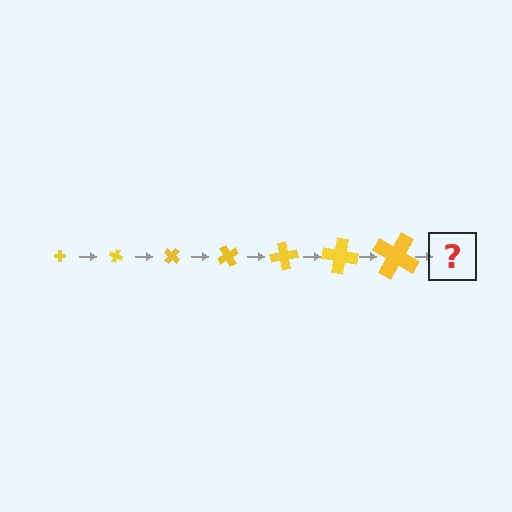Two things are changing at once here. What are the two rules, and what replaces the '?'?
The two rules are that the cross grows larger each step and it rotates 20 degrees each step. The '?' should be a cross, larger than the previous one and rotated 140 degrees from the start.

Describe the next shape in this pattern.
It should be a cross, larger than the previous one and rotated 140 degrees from the start.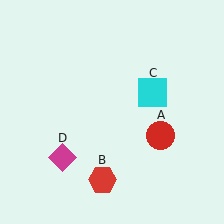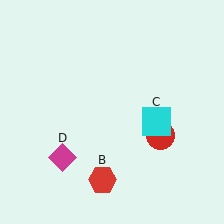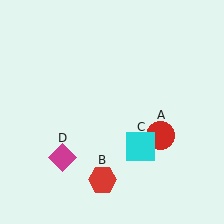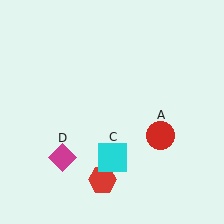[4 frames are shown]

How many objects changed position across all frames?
1 object changed position: cyan square (object C).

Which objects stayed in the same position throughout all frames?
Red circle (object A) and red hexagon (object B) and magenta diamond (object D) remained stationary.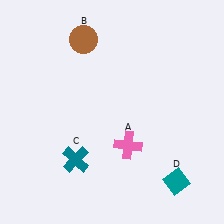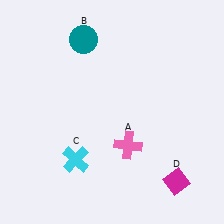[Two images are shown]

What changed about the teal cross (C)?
In Image 1, C is teal. In Image 2, it changed to cyan.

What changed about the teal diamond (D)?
In Image 1, D is teal. In Image 2, it changed to magenta.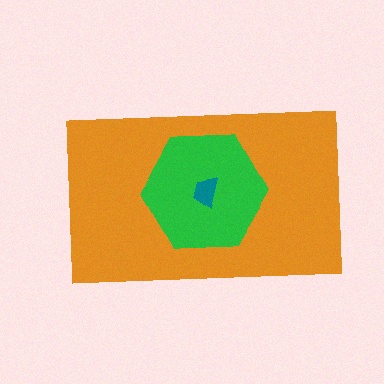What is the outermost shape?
The orange rectangle.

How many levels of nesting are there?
3.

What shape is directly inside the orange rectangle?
The green hexagon.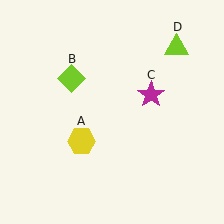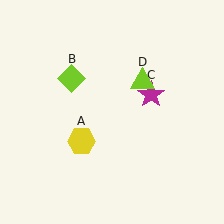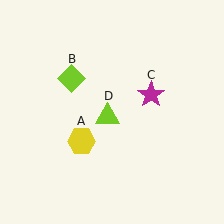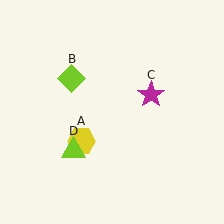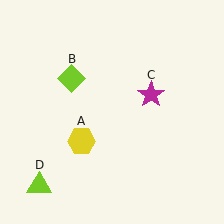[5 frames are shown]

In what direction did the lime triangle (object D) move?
The lime triangle (object D) moved down and to the left.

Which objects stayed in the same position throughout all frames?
Yellow hexagon (object A) and lime diamond (object B) and magenta star (object C) remained stationary.